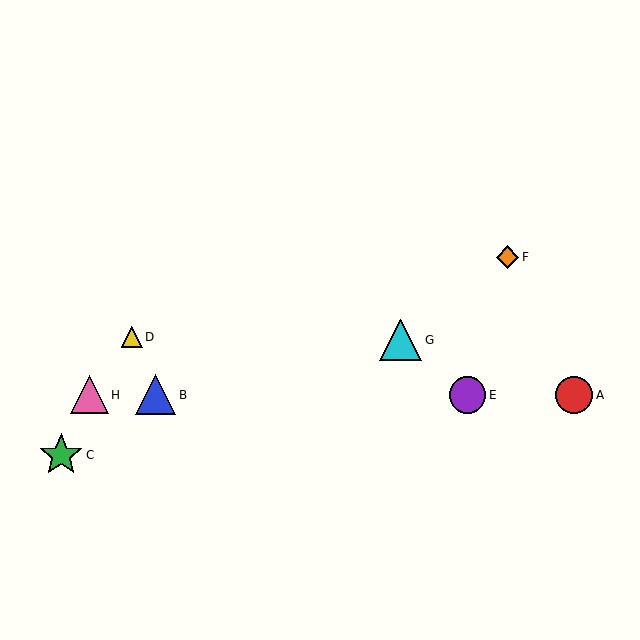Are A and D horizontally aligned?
No, A is at y≈395 and D is at y≈337.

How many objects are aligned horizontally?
4 objects (A, B, E, H) are aligned horizontally.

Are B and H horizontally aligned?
Yes, both are at y≈395.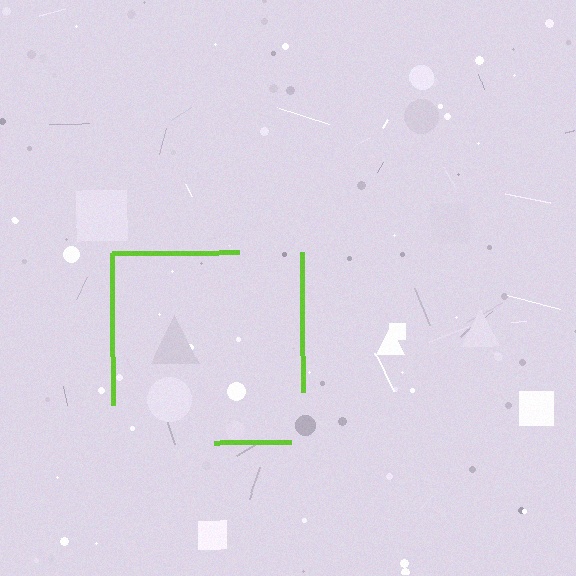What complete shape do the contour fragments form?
The contour fragments form a square.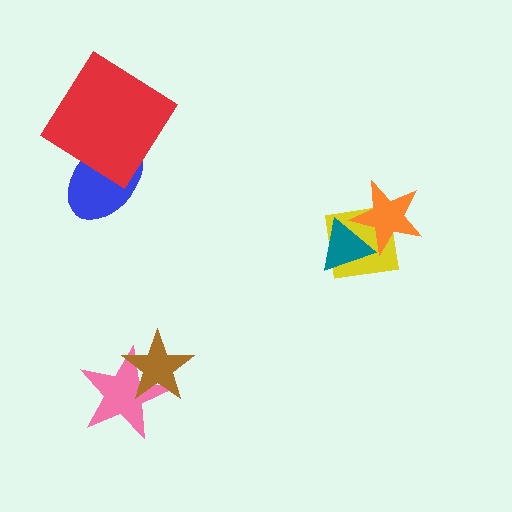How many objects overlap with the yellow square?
2 objects overlap with the yellow square.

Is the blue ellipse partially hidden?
Yes, it is partially covered by another shape.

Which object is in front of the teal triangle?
The orange star is in front of the teal triangle.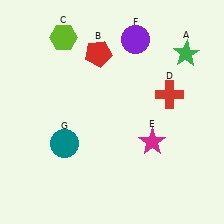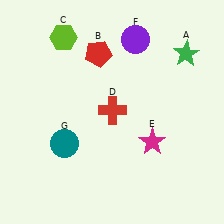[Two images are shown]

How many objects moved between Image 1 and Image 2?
1 object moved between the two images.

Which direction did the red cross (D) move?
The red cross (D) moved left.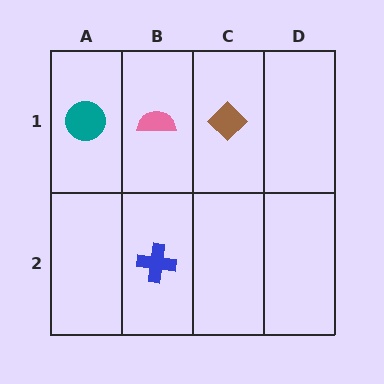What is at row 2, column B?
A blue cross.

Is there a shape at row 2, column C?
No, that cell is empty.